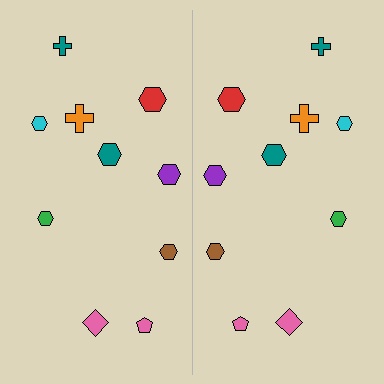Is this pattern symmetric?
Yes, this pattern has bilateral (reflection) symmetry.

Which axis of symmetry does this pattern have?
The pattern has a vertical axis of symmetry running through the center of the image.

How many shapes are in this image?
There are 20 shapes in this image.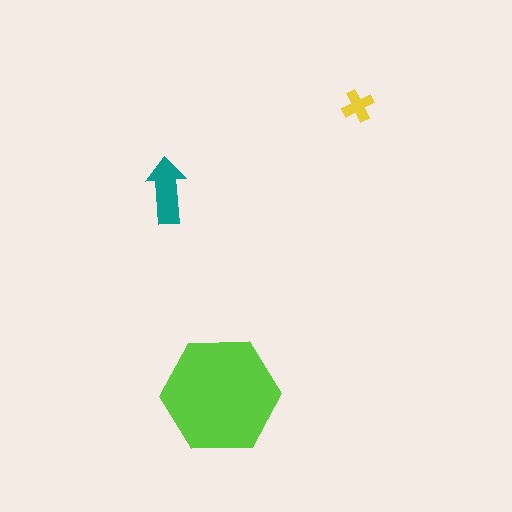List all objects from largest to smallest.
The lime hexagon, the teal arrow, the yellow cross.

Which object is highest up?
The yellow cross is topmost.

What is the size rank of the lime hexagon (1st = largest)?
1st.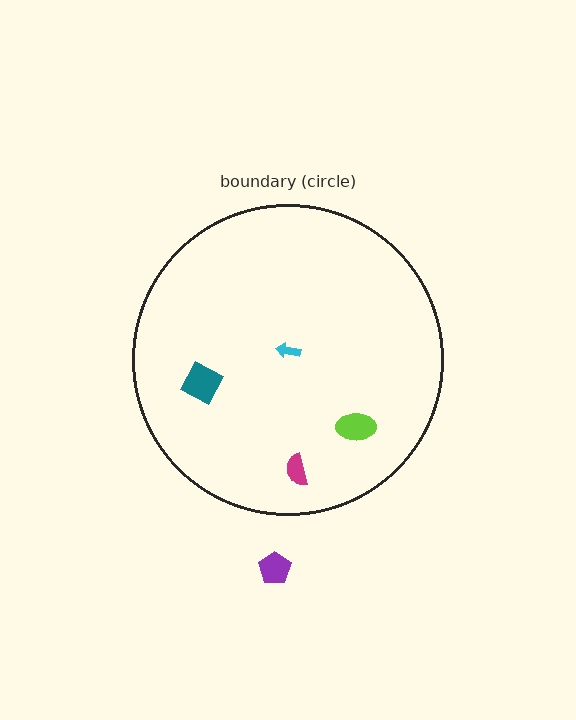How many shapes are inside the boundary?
4 inside, 1 outside.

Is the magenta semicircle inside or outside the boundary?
Inside.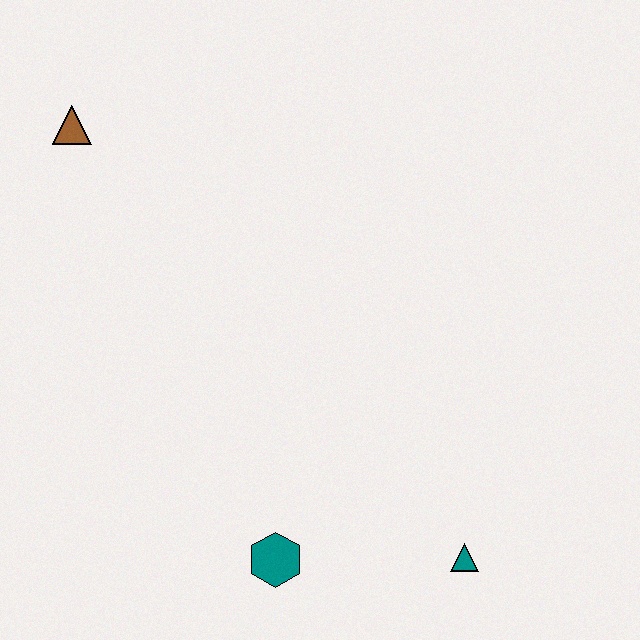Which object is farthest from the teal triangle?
The brown triangle is farthest from the teal triangle.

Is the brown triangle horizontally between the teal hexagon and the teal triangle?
No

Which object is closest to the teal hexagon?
The teal triangle is closest to the teal hexagon.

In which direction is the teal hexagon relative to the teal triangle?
The teal hexagon is to the left of the teal triangle.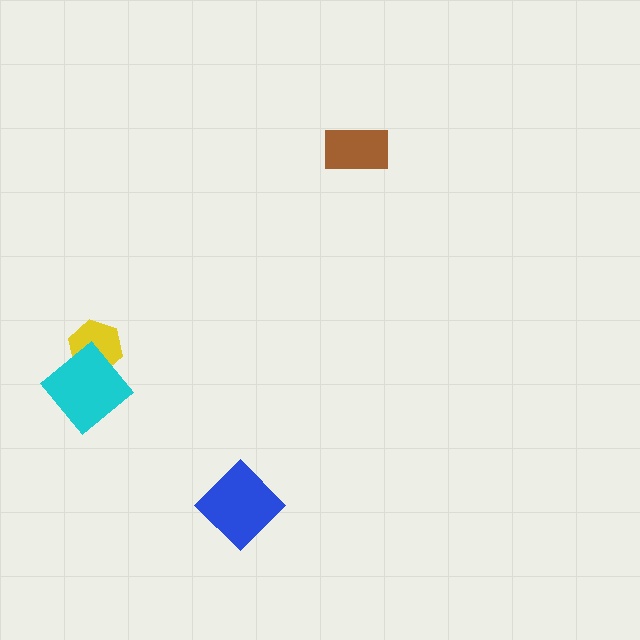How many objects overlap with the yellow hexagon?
1 object overlaps with the yellow hexagon.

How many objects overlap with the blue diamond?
0 objects overlap with the blue diamond.